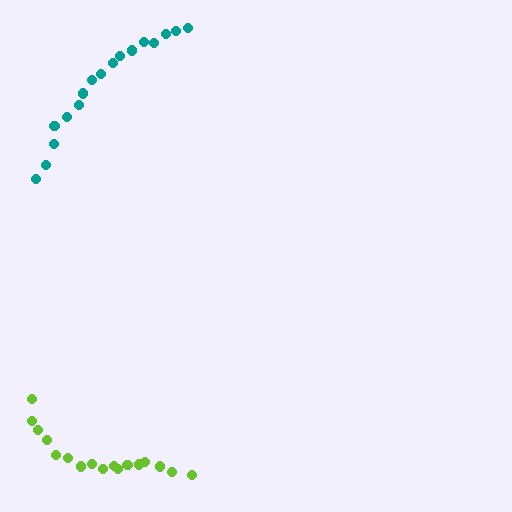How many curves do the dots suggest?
There are 2 distinct paths.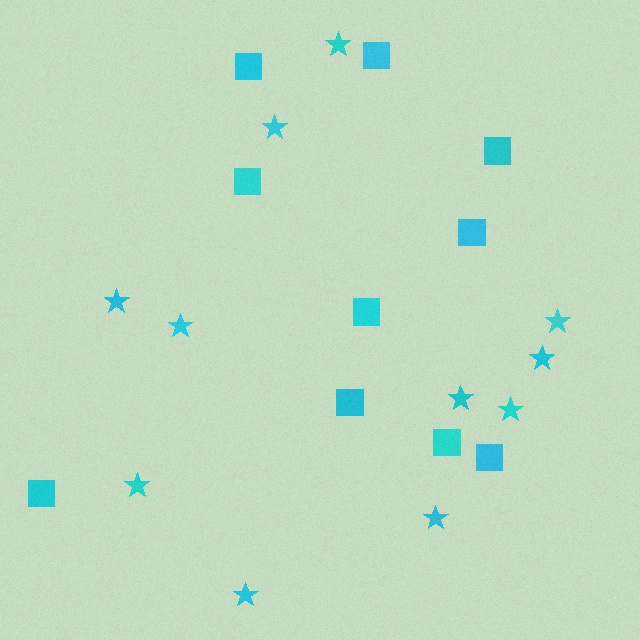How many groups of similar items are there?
There are 2 groups: one group of stars (11) and one group of squares (10).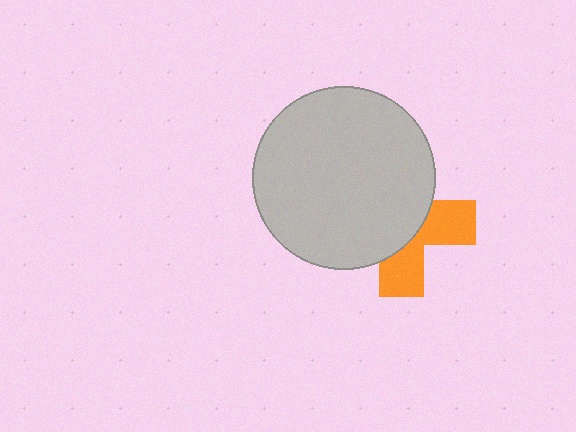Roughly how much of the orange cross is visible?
A small part of it is visible (roughly 39%).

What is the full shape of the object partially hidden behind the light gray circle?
The partially hidden object is an orange cross.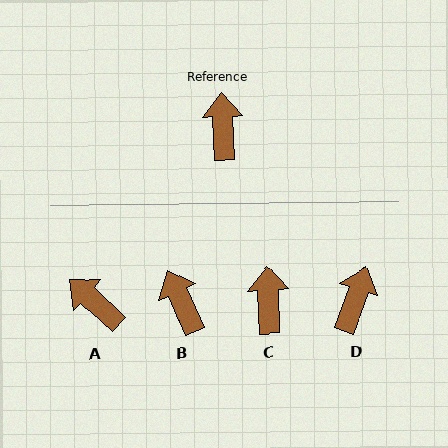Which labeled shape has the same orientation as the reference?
C.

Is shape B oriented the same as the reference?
No, it is off by about 22 degrees.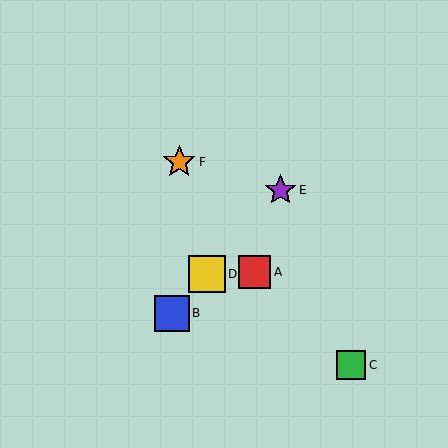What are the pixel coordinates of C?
Object C is at (351, 365).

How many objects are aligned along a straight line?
3 objects (B, D, E) are aligned along a straight line.